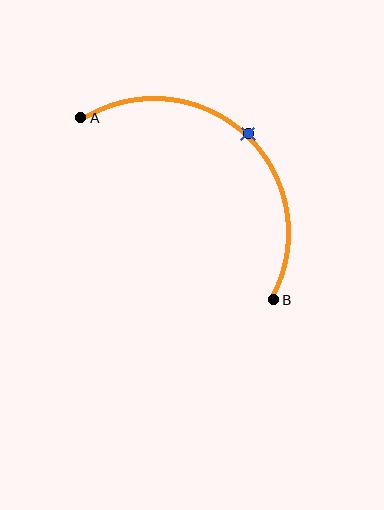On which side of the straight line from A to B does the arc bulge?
The arc bulges above and to the right of the straight line connecting A and B.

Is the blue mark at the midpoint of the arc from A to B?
Yes. The blue mark lies on the arc at equal arc-length from both A and B — it is the arc midpoint.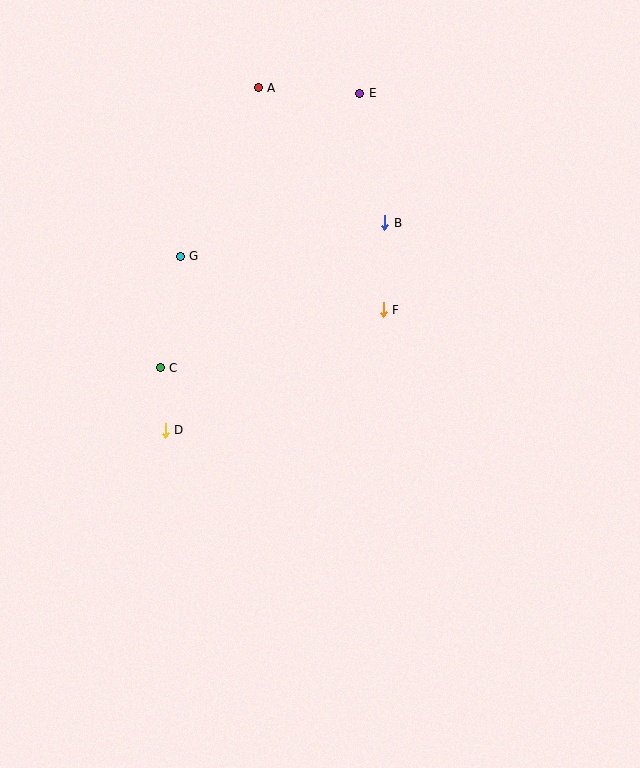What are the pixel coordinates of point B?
Point B is at (385, 223).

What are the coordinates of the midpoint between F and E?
The midpoint between F and E is at (372, 202).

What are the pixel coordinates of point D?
Point D is at (165, 430).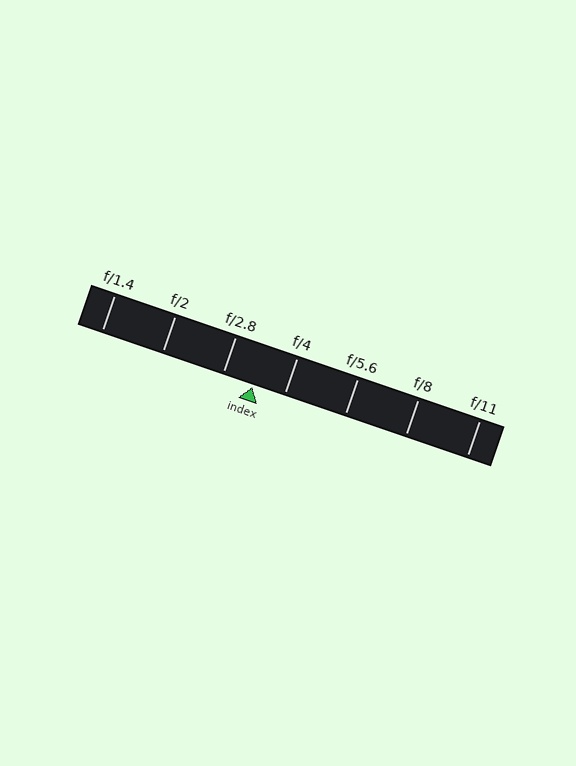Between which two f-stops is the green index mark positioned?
The index mark is between f/2.8 and f/4.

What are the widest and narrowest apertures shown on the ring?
The widest aperture shown is f/1.4 and the narrowest is f/11.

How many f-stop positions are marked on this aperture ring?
There are 7 f-stop positions marked.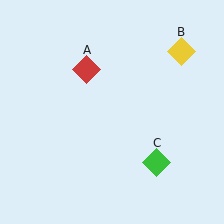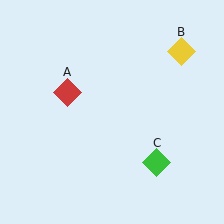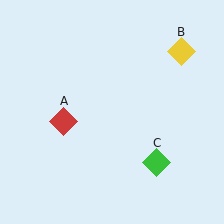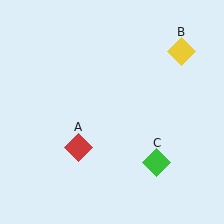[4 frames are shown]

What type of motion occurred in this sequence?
The red diamond (object A) rotated counterclockwise around the center of the scene.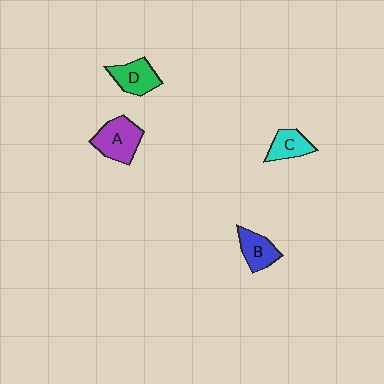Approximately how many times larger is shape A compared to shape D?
Approximately 1.2 times.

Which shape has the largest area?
Shape A (purple).